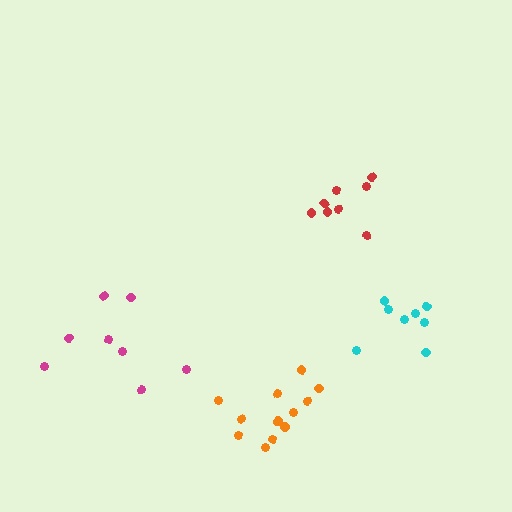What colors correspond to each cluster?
The clusters are colored: red, cyan, orange, magenta.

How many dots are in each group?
Group 1: 8 dots, Group 2: 8 dots, Group 3: 12 dots, Group 4: 8 dots (36 total).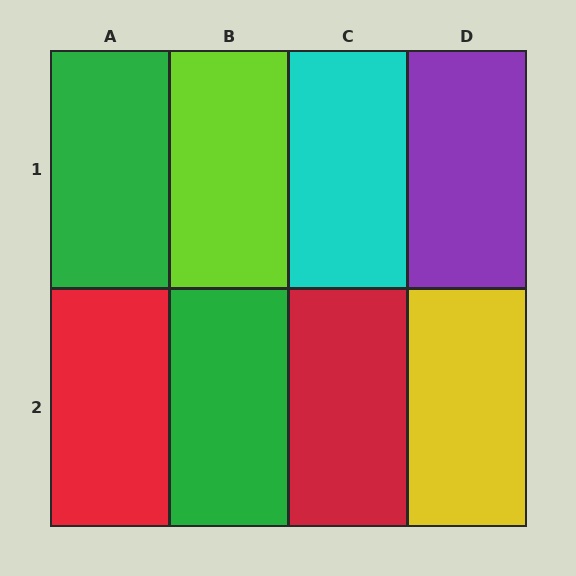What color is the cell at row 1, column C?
Cyan.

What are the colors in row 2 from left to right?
Red, green, red, yellow.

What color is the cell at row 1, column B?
Lime.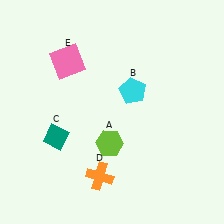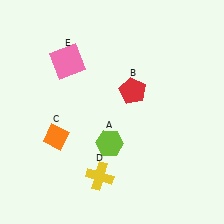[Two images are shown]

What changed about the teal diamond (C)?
In Image 1, C is teal. In Image 2, it changed to orange.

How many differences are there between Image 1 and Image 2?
There are 3 differences between the two images.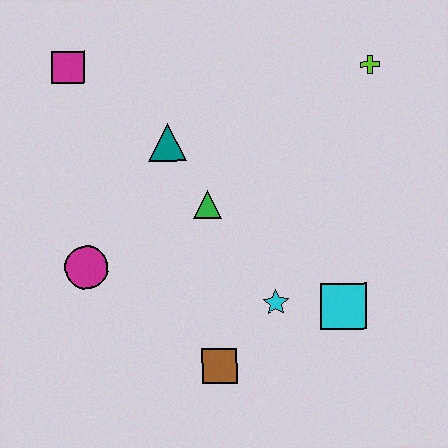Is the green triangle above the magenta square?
No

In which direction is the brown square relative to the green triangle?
The brown square is below the green triangle.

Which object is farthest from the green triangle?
The lime cross is farthest from the green triangle.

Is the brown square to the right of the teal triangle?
Yes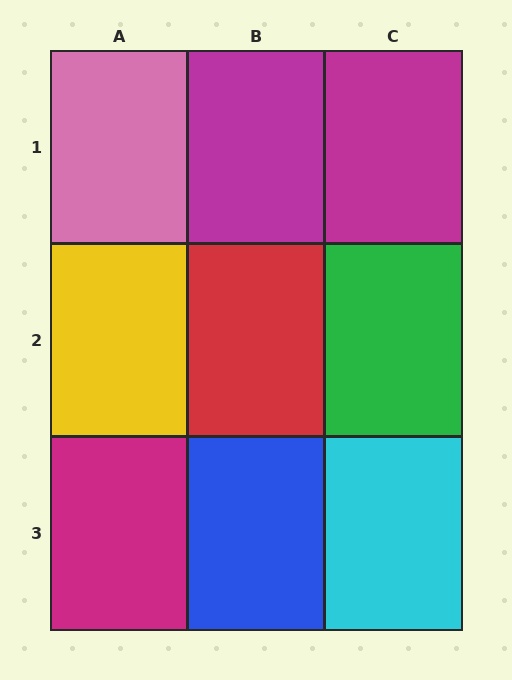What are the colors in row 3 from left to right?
Magenta, blue, cyan.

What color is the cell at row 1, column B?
Magenta.